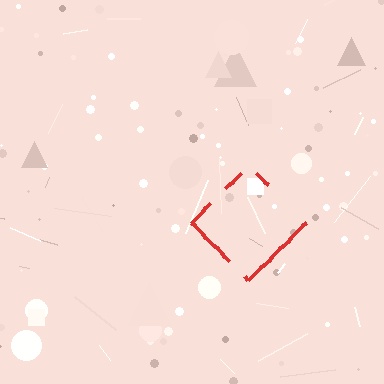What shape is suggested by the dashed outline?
The dashed outline suggests a diamond.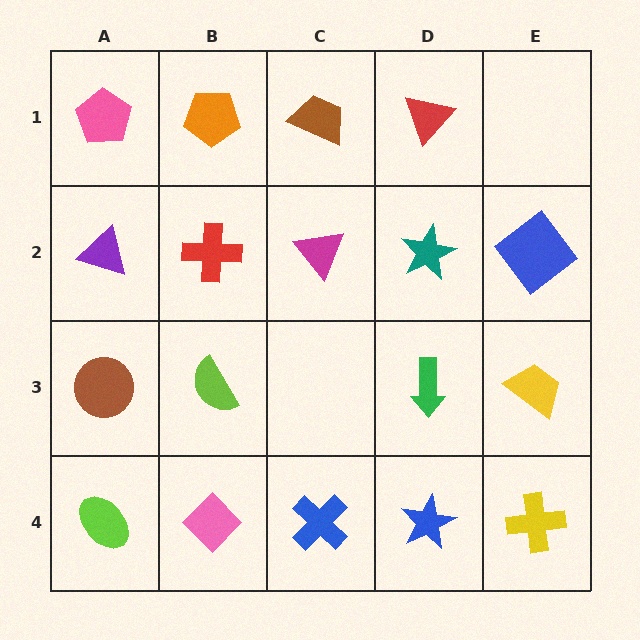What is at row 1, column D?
A red triangle.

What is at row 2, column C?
A magenta triangle.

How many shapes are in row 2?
5 shapes.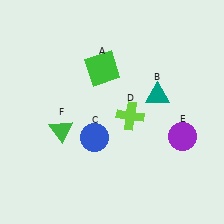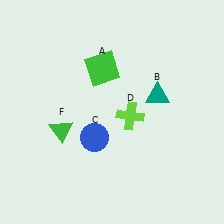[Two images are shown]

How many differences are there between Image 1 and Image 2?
There is 1 difference between the two images.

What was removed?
The purple circle (E) was removed in Image 2.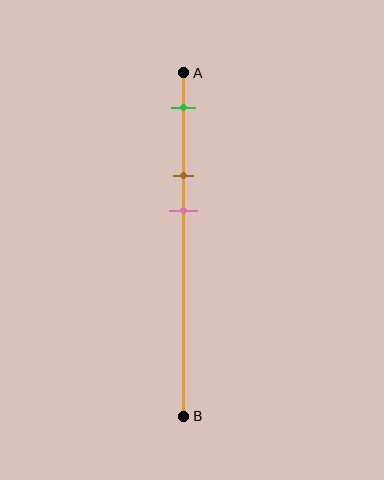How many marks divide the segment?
There are 3 marks dividing the segment.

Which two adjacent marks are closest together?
The brown and pink marks are the closest adjacent pair.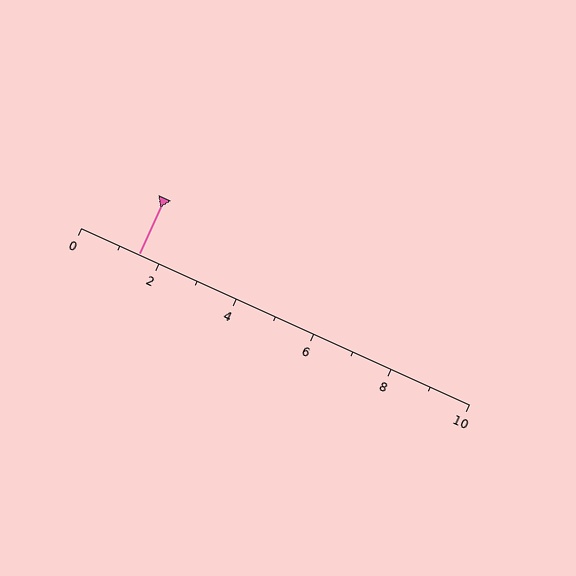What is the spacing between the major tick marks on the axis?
The major ticks are spaced 2 apart.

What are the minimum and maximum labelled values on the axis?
The axis runs from 0 to 10.